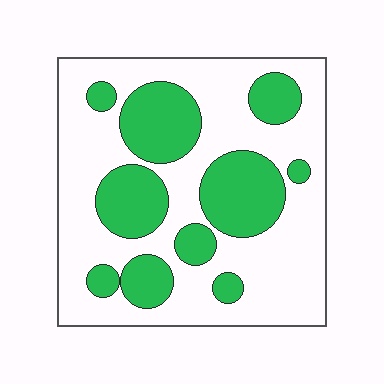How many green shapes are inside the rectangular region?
10.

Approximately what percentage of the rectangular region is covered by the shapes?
Approximately 35%.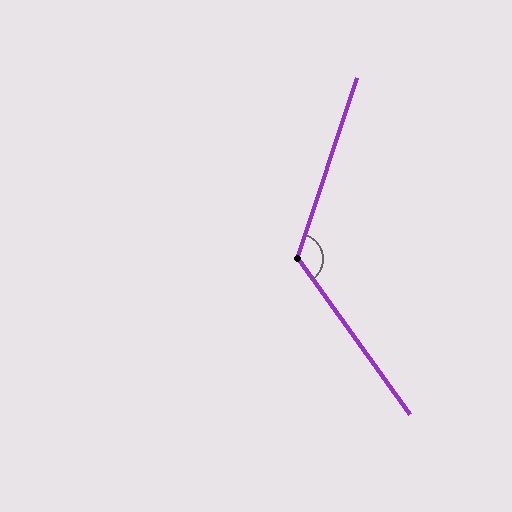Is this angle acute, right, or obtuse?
It is obtuse.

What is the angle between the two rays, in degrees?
Approximately 126 degrees.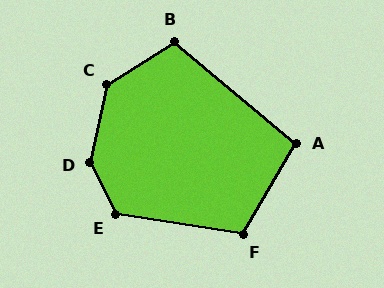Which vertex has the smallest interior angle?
A, at approximately 100 degrees.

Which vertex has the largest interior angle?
D, at approximately 141 degrees.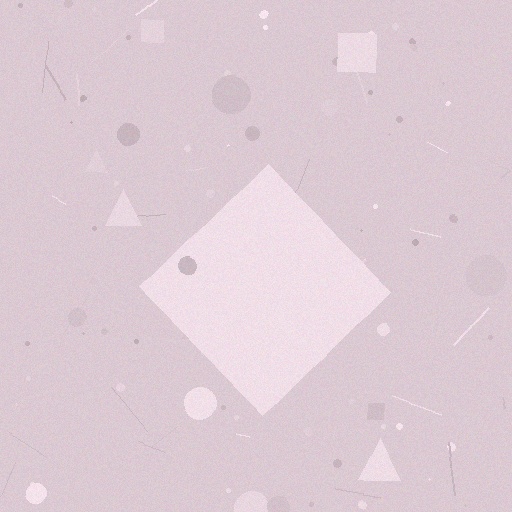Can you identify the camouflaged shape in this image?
The camouflaged shape is a diamond.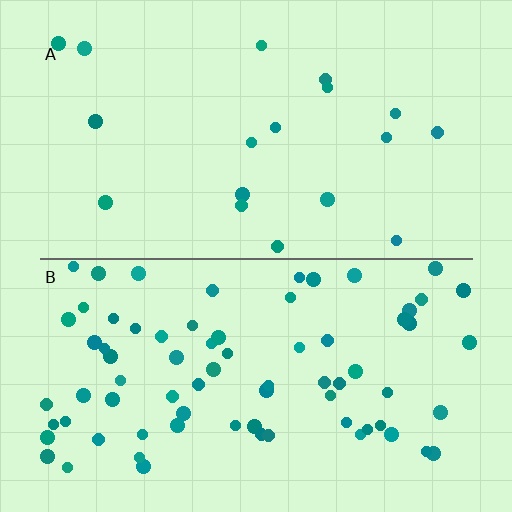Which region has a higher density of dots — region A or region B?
B (the bottom).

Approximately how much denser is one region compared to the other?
Approximately 4.0× — region B over region A.